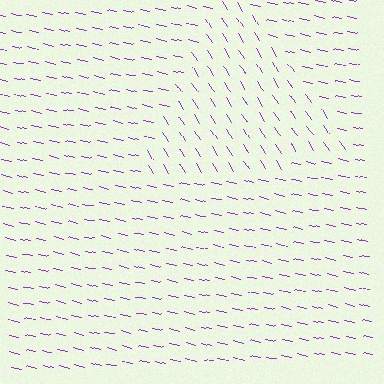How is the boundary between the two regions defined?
The boundary is defined purely by a change in line orientation (approximately 45 degrees difference). All lines are the same color and thickness.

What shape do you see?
I see a triangle.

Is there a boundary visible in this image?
Yes, there is a texture boundary formed by a change in line orientation.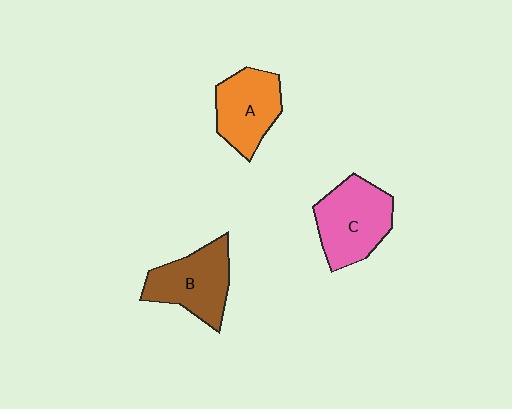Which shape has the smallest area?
Shape A (orange).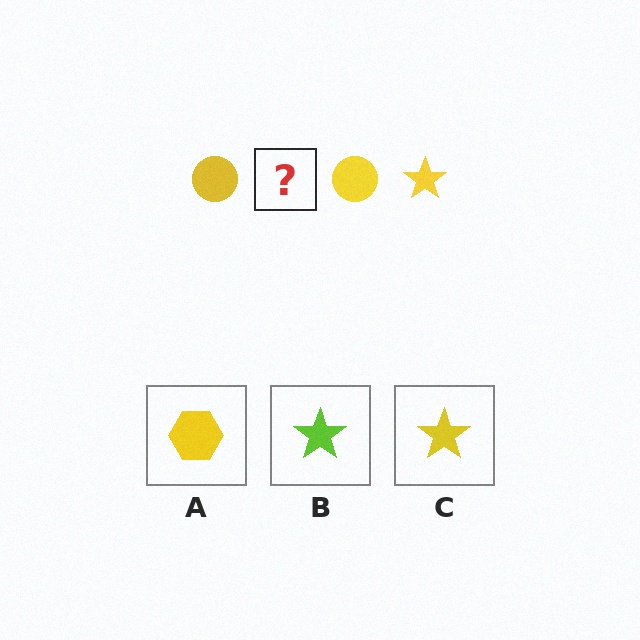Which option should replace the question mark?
Option C.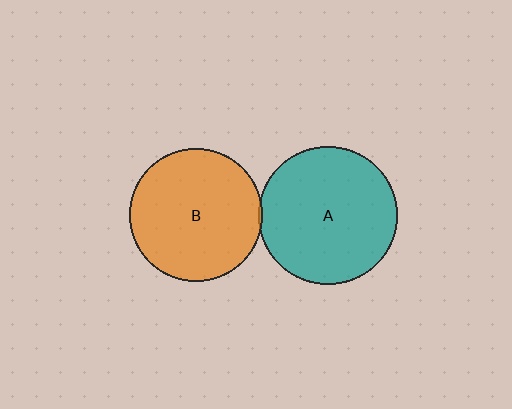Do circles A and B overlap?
Yes.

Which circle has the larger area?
Circle A (teal).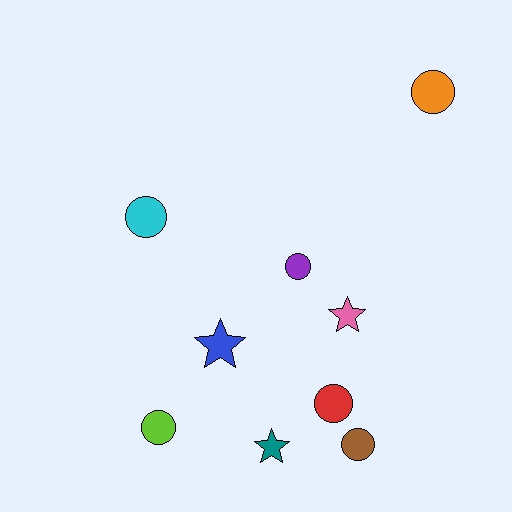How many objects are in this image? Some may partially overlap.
There are 9 objects.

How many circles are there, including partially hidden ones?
There are 6 circles.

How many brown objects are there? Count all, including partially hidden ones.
There is 1 brown object.